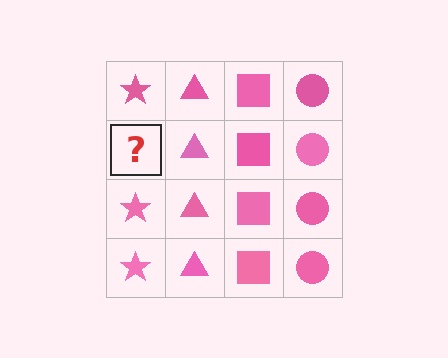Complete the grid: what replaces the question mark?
The question mark should be replaced with a pink star.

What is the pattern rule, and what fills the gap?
The rule is that each column has a consistent shape. The gap should be filled with a pink star.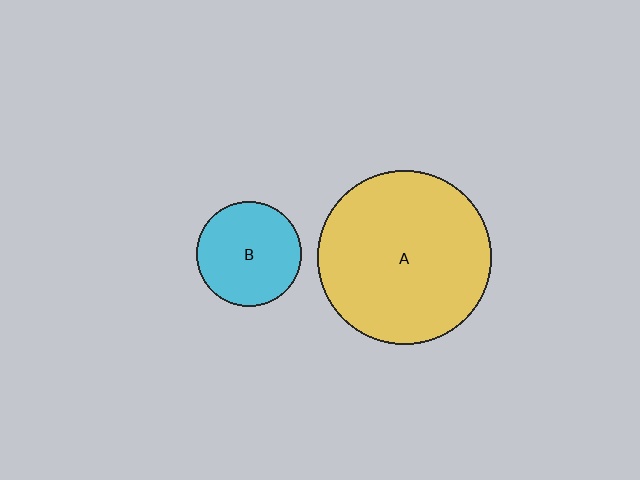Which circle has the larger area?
Circle A (yellow).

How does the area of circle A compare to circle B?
Approximately 2.7 times.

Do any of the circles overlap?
No, none of the circles overlap.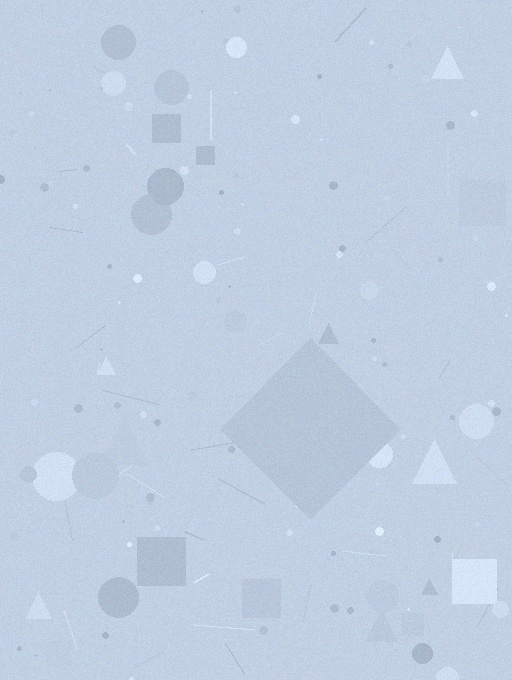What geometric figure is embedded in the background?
A diamond is embedded in the background.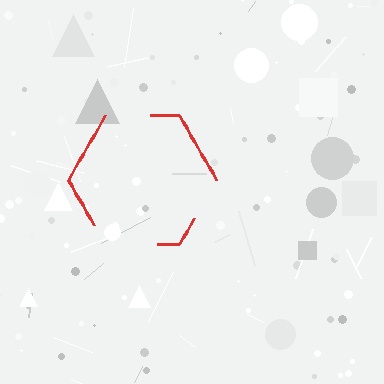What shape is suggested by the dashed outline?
The dashed outline suggests a hexagon.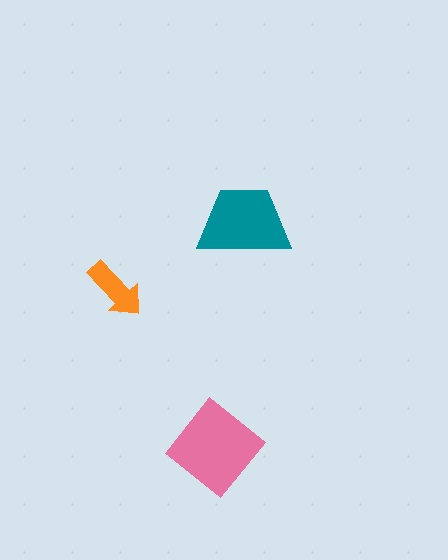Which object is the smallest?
The orange arrow.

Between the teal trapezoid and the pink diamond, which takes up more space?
The pink diamond.